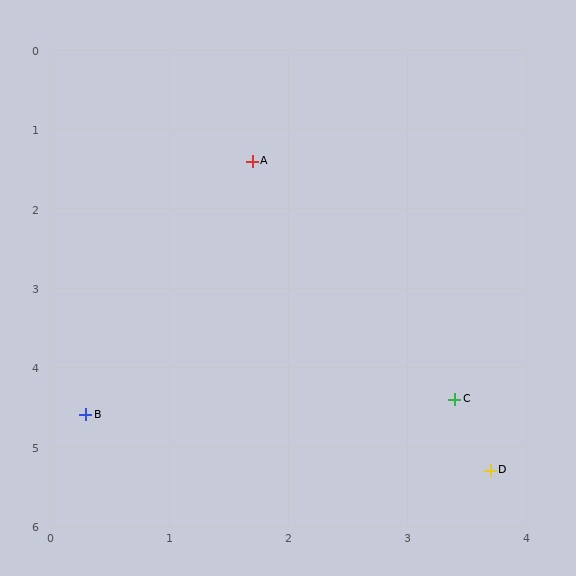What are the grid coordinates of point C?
Point C is at approximately (3.4, 4.4).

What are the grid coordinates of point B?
Point B is at approximately (0.3, 4.6).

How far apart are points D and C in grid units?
Points D and C are about 0.9 grid units apart.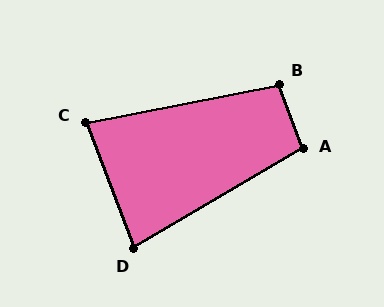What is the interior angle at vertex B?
Approximately 99 degrees (obtuse).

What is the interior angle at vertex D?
Approximately 81 degrees (acute).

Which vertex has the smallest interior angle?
C, at approximately 80 degrees.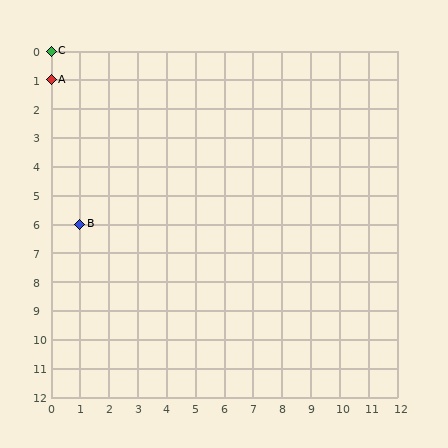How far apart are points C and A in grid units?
Points C and A are 1 row apart.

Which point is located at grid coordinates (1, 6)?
Point B is at (1, 6).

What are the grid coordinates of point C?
Point C is at grid coordinates (0, 0).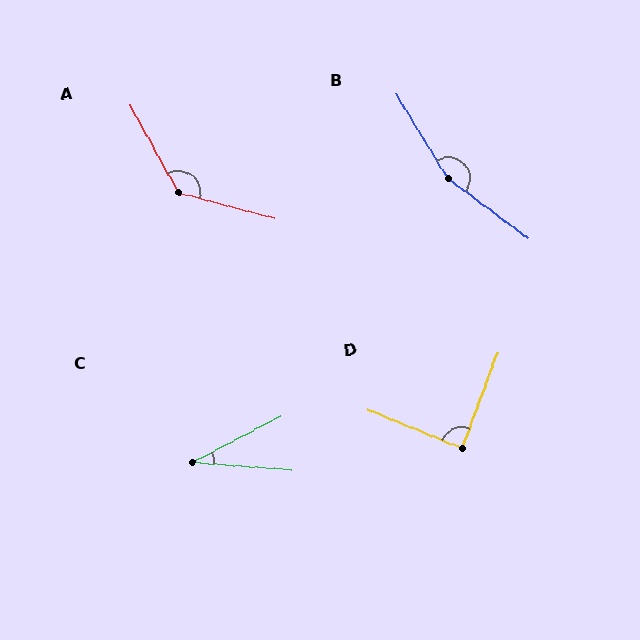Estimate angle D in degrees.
Approximately 88 degrees.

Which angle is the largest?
B, at approximately 158 degrees.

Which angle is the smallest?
C, at approximately 32 degrees.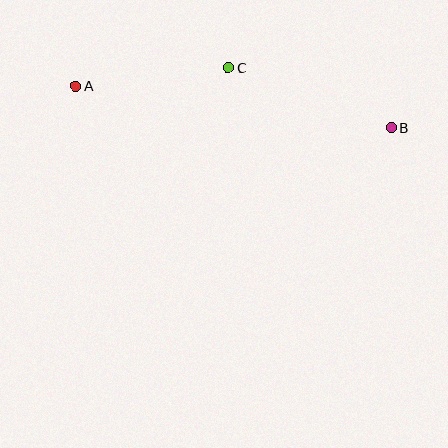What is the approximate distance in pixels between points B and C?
The distance between B and C is approximately 173 pixels.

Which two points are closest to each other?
Points A and C are closest to each other.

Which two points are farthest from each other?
Points A and B are farthest from each other.